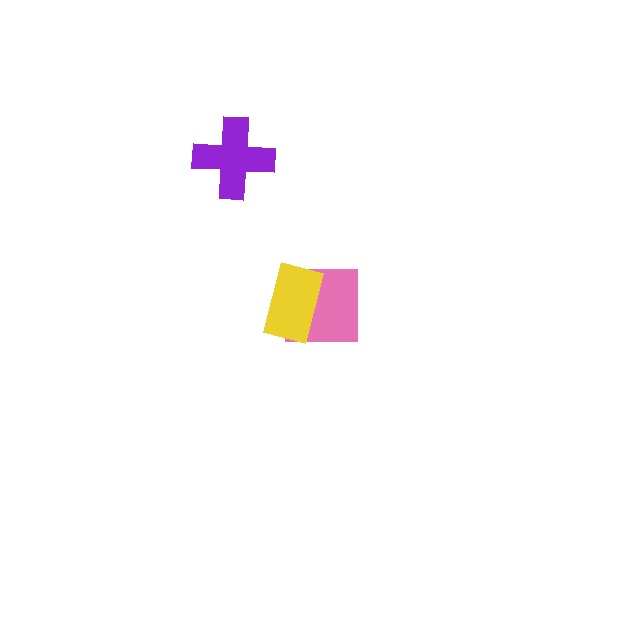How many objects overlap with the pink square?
1 object overlaps with the pink square.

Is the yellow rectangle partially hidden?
No, no other shape covers it.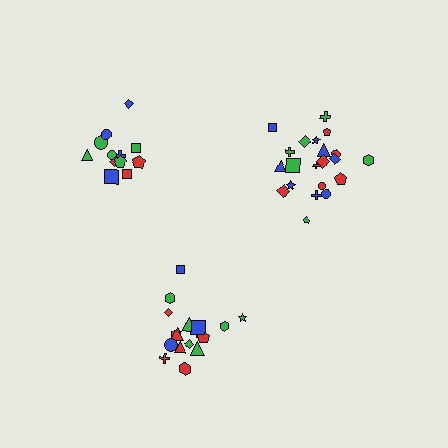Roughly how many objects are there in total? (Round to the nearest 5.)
Roughly 50 objects in total.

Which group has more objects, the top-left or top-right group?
The top-right group.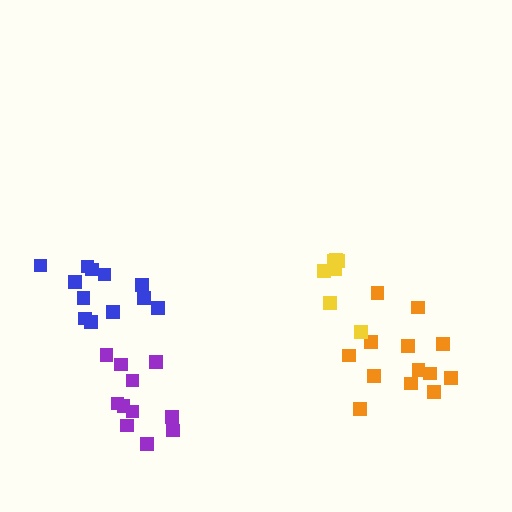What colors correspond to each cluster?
The clusters are colored: purple, blue, orange, yellow.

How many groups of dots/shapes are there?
There are 4 groups.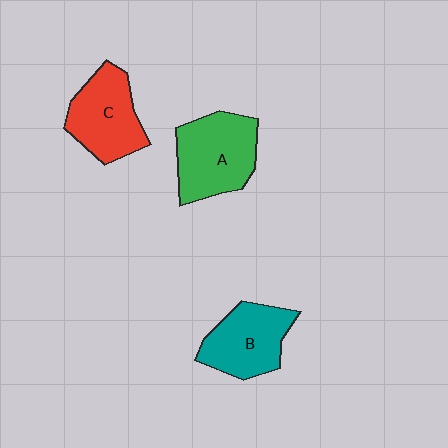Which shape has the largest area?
Shape A (green).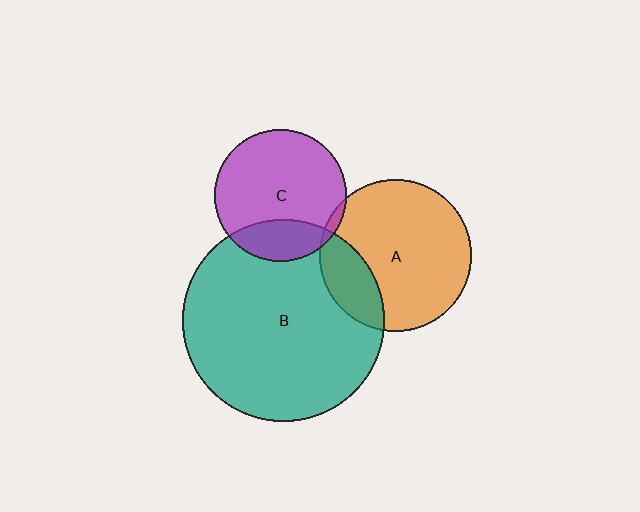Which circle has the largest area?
Circle B (teal).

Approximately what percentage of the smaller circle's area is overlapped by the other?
Approximately 5%.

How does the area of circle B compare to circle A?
Approximately 1.8 times.